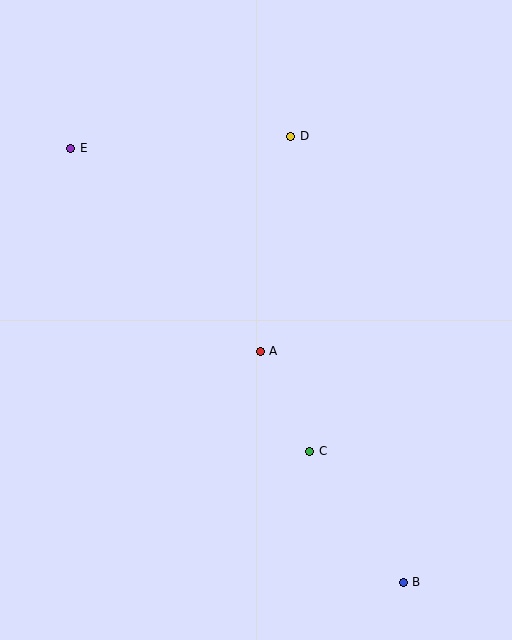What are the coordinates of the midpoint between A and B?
The midpoint between A and B is at (332, 467).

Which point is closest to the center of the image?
Point A at (260, 351) is closest to the center.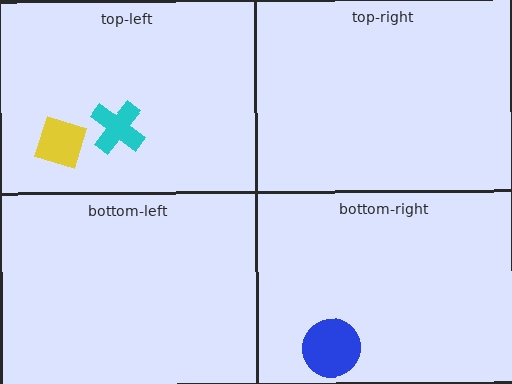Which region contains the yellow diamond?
The top-left region.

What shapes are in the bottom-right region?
The blue circle.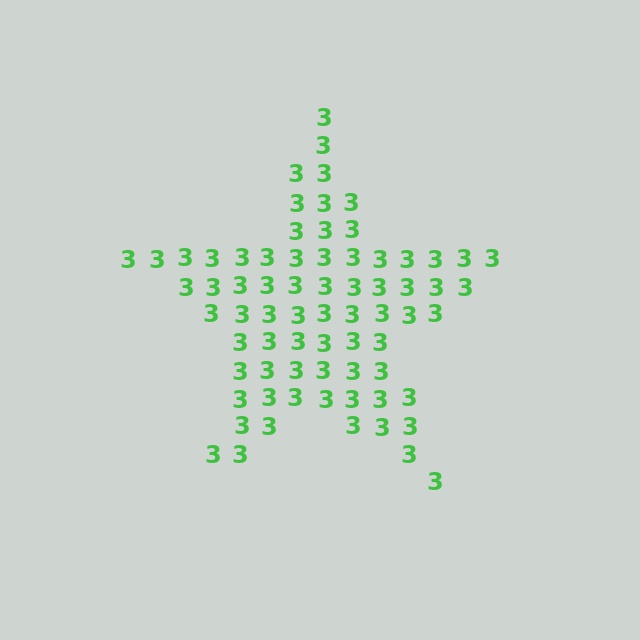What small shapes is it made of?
It is made of small digit 3's.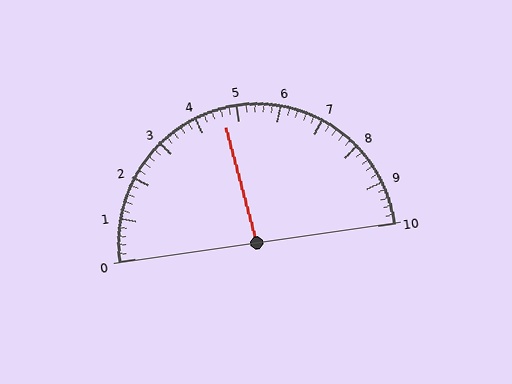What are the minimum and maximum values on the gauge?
The gauge ranges from 0 to 10.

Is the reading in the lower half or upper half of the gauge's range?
The reading is in the lower half of the range (0 to 10).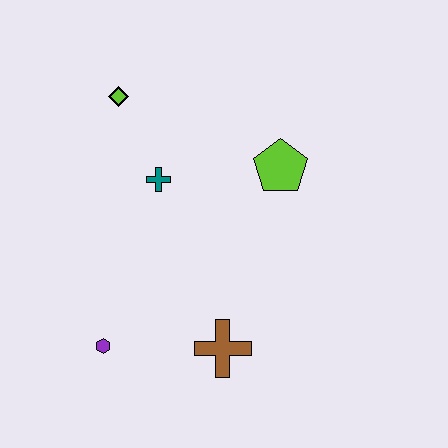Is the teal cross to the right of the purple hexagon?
Yes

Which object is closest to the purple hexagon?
The brown cross is closest to the purple hexagon.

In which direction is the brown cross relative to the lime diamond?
The brown cross is below the lime diamond.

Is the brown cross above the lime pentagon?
No